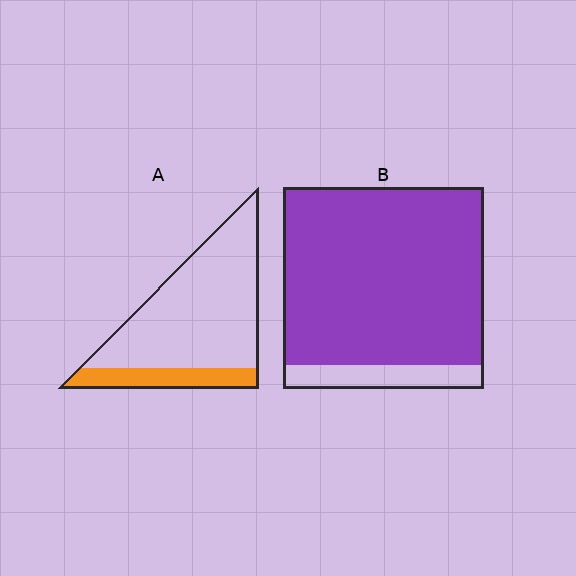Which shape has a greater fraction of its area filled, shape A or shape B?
Shape B.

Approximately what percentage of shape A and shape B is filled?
A is approximately 20% and B is approximately 90%.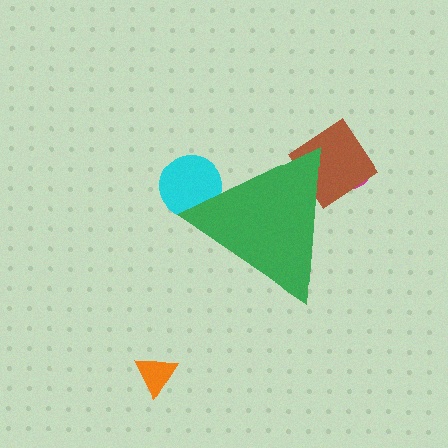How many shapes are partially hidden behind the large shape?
3 shapes are partially hidden.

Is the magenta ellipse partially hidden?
Yes, the magenta ellipse is partially hidden behind the green triangle.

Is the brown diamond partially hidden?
Yes, the brown diamond is partially hidden behind the green triangle.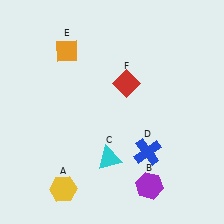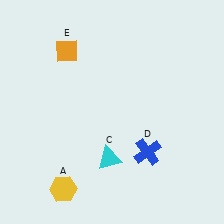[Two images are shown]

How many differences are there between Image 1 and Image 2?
There are 2 differences between the two images.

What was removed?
The purple hexagon (B), the red diamond (F) were removed in Image 2.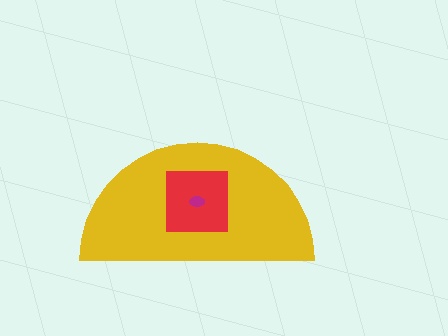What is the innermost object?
The magenta ellipse.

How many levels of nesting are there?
3.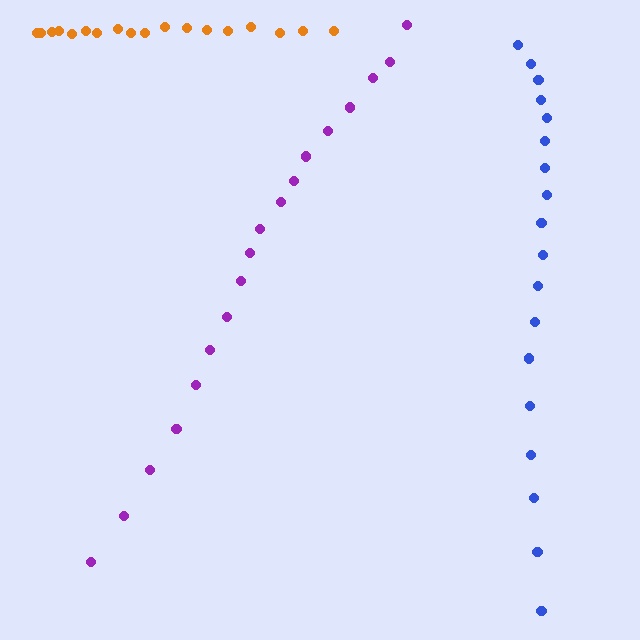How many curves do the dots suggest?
There are 3 distinct paths.